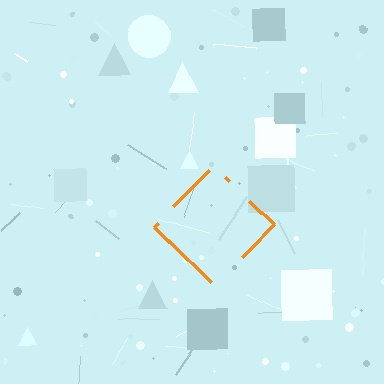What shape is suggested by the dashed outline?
The dashed outline suggests a diamond.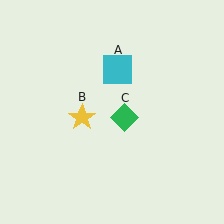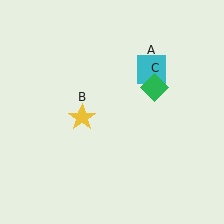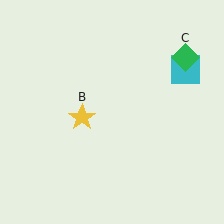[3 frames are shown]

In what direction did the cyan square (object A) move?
The cyan square (object A) moved right.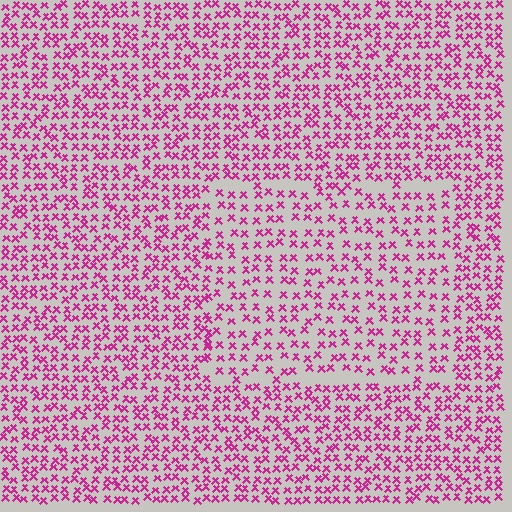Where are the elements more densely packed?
The elements are more densely packed outside the rectangle boundary.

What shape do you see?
I see a rectangle.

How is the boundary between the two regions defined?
The boundary is defined by a change in element density (approximately 1.5x ratio). All elements are the same color, size, and shape.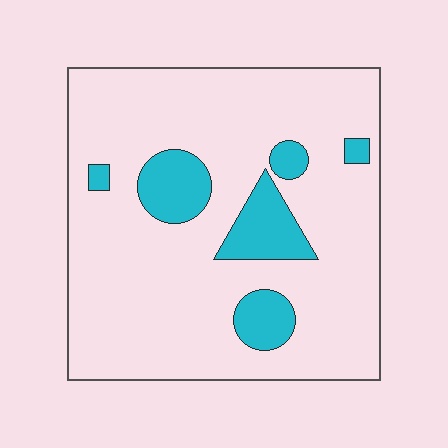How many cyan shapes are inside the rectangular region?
6.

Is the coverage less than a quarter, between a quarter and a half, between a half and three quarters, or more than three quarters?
Less than a quarter.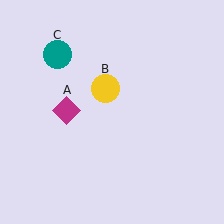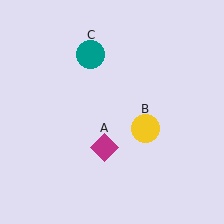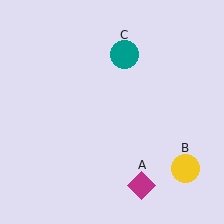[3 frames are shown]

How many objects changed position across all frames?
3 objects changed position: magenta diamond (object A), yellow circle (object B), teal circle (object C).